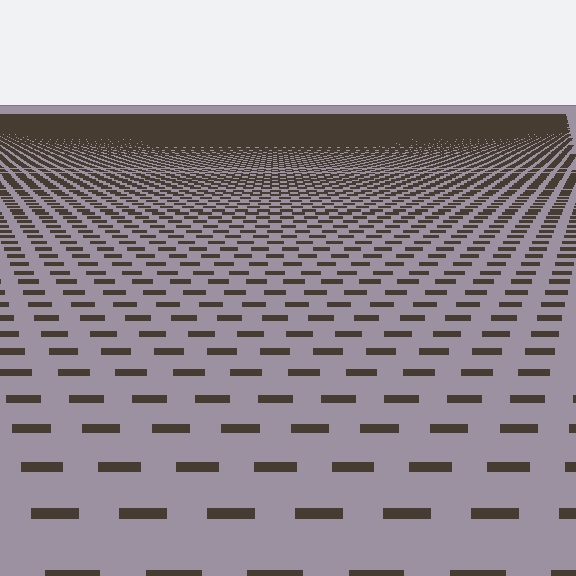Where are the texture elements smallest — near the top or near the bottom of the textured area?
Near the top.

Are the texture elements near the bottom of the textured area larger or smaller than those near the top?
Larger. Near the bottom, elements are closer to the viewer and appear at a bigger on-screen size.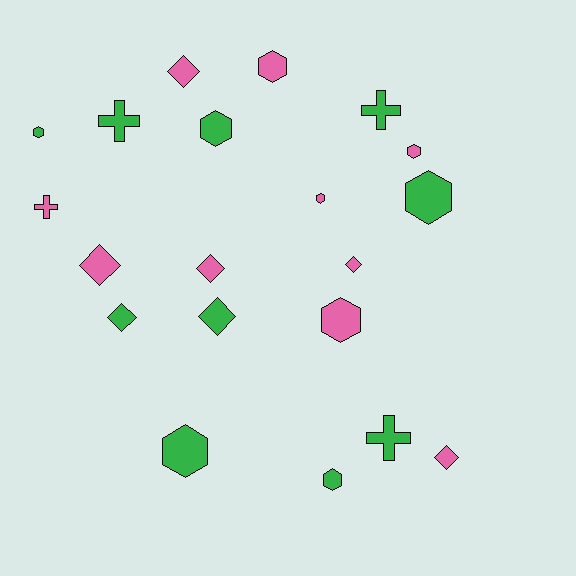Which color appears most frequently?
Green, with 10 objects.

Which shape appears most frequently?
Hexagon, with 9 objects.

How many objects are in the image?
There are 20 objects.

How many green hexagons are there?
There are 5 green hexagons.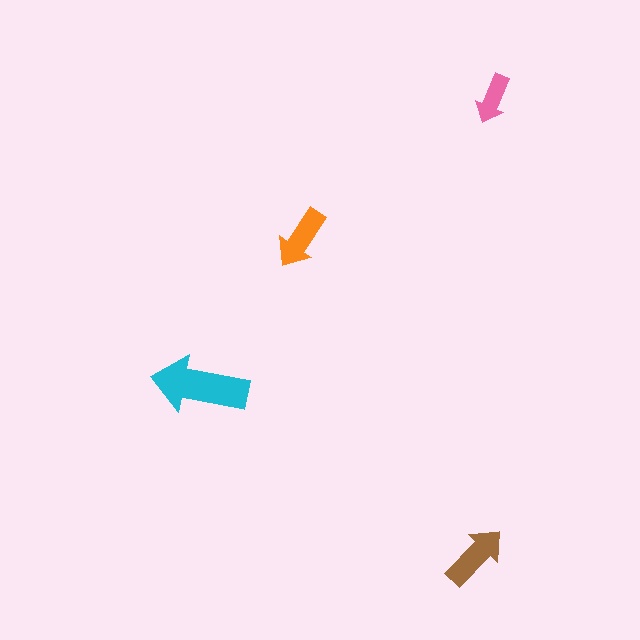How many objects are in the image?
There are 4 objects in the image.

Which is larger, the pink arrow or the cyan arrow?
The cyan one.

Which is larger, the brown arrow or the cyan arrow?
The cyan one.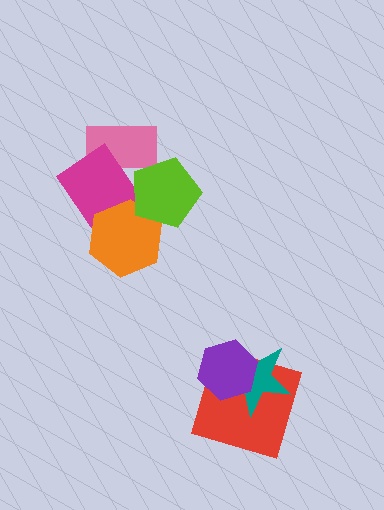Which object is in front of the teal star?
The purple hexagon is in front of the teal star.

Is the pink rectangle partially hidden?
Yes, it is partially covered by another shape.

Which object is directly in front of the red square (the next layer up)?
The teal star is directly in front of the red square.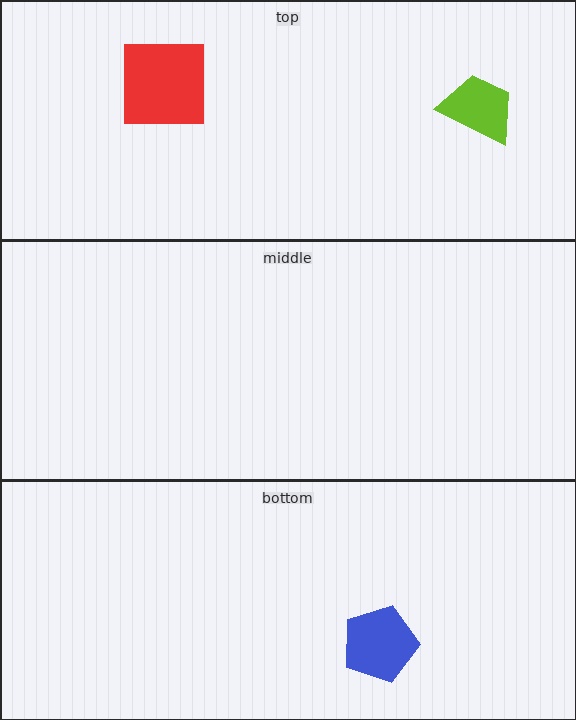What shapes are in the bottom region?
The blue pentagon.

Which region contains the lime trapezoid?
The top region.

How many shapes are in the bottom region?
1.